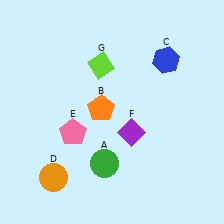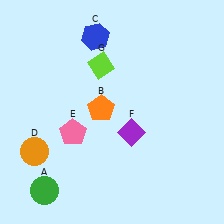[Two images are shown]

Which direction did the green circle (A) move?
The green circle (A) moved left.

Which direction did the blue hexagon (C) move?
The blue hexagon (C) moved left.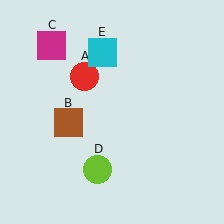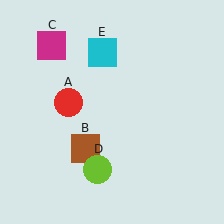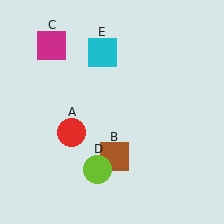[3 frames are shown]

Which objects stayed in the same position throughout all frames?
Magenta square (object C) and lime circle (object D) and cyan square (object E) remained stationary.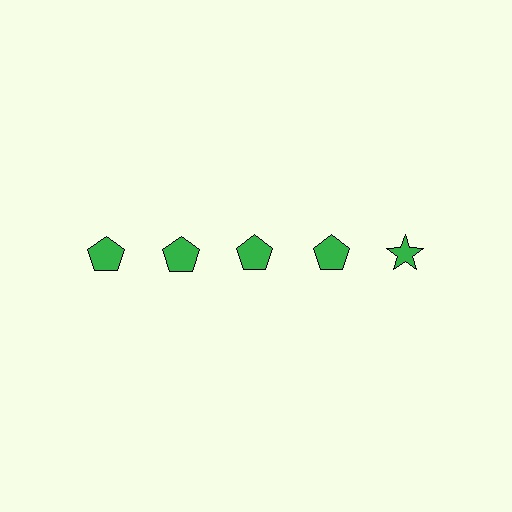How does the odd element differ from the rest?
It has a different shape: star instead of pentagon.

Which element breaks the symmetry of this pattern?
The green star in the top row, rightmost column breaks the symmetry. All other shapes are green pentagons.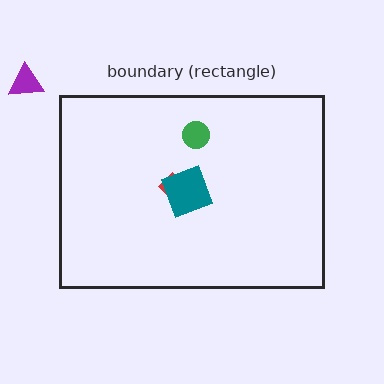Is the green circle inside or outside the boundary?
Inside.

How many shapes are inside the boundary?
3 inside, 1 outside.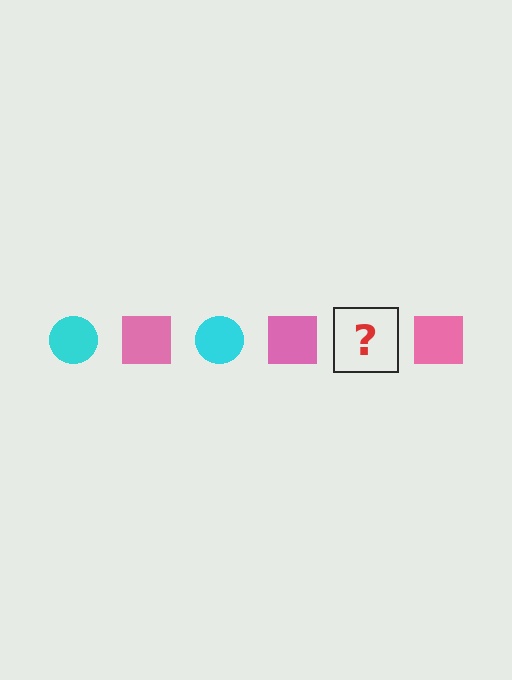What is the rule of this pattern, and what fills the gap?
The rule is that the pattern alternates between cyan circle and pink square. The gap should be filled with a cyan circle.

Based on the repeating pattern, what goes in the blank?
The blank should be a cyan circle.